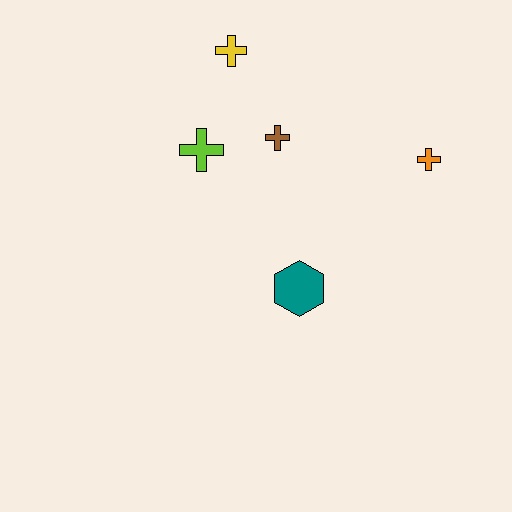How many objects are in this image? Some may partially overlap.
There are 5 objects.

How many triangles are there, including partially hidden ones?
There are no triangles.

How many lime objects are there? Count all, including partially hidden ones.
There is 1 lime object.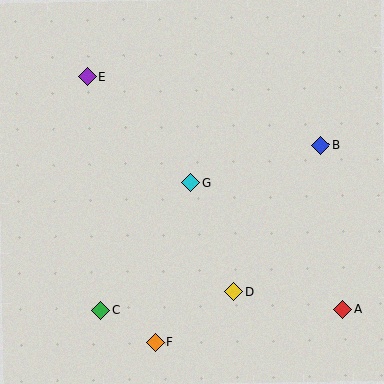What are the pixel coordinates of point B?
Point B is at (321, 146).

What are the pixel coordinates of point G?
Point G is at (191, 183).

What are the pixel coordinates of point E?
Point E is at (87, 76).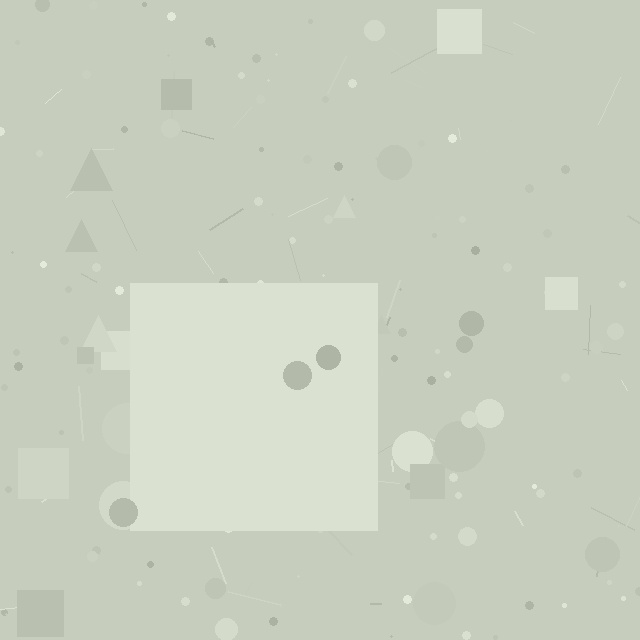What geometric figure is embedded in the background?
A square is embedded in the background.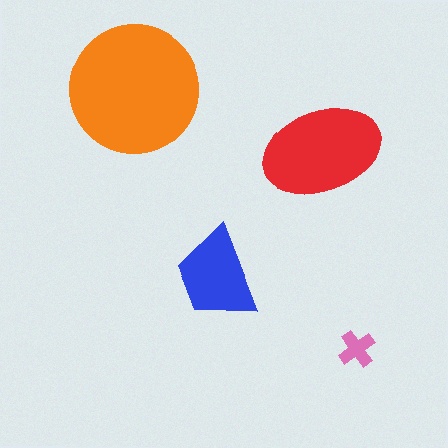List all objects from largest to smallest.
The orange circle, the red ellipse, the blue trapezoid, the pink cross.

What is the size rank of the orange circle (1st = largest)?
1st.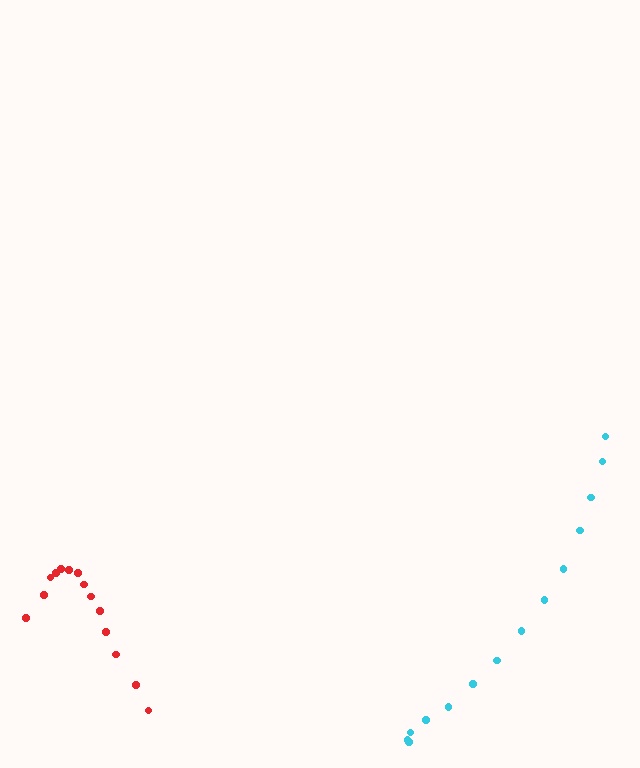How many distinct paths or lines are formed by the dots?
There are 2 distinct paths.